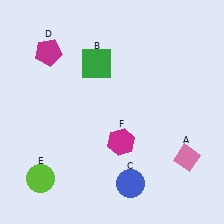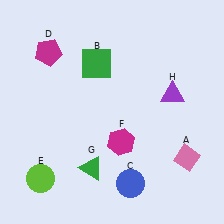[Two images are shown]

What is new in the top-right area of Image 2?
A purple triangle (H) was added in the top-right area of Image 2.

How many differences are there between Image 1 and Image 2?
There are 2 differences between the two images.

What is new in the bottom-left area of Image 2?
A green triangle (G) was added in the bottom-left area of Image 2.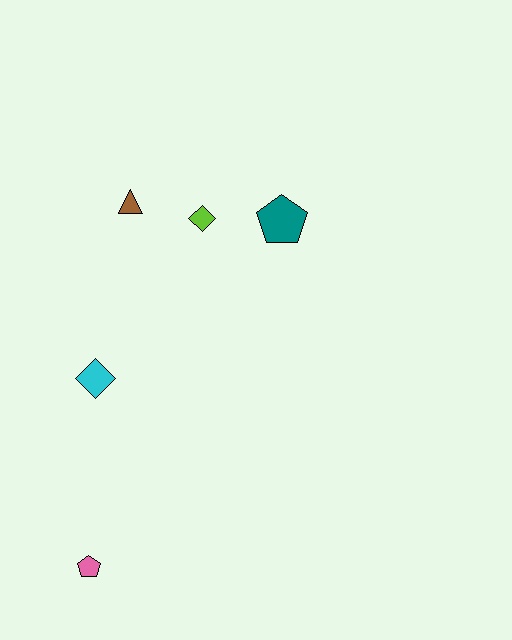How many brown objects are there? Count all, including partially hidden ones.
There is 1 brown object.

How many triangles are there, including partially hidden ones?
There is 1 triangle.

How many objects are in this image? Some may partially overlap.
There are 5 objects.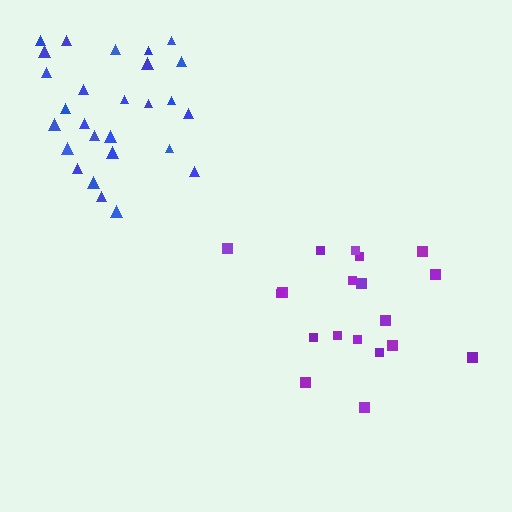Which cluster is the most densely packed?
Blue.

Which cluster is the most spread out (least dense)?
Purple.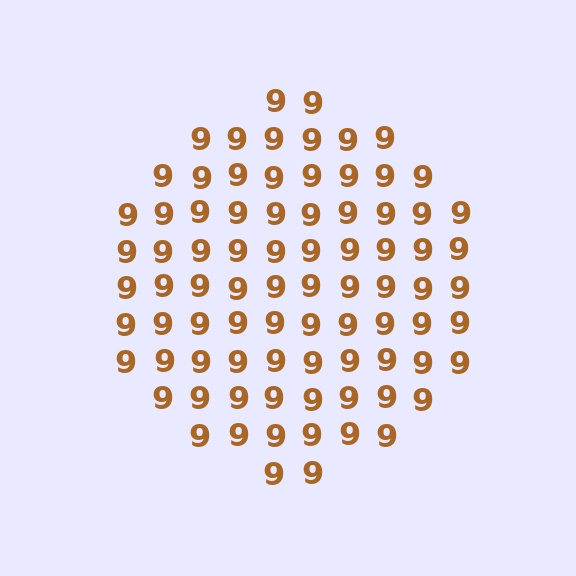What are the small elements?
The small elements are digit 9's.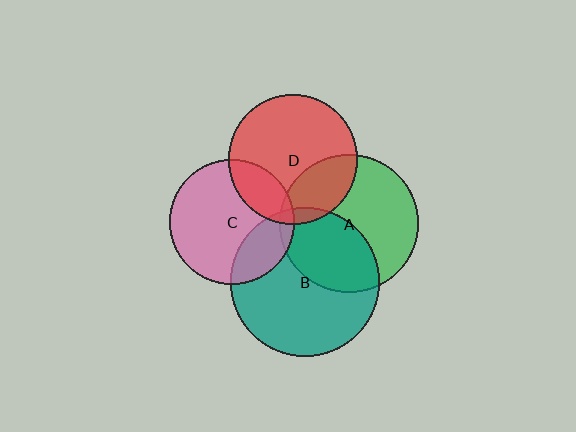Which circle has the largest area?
Circle B (teal).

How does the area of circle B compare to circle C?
Approximately 1.4 times.